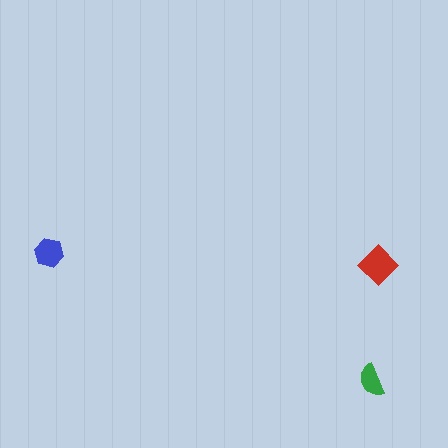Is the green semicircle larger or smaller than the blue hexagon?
Smaller.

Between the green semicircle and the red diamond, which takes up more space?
The red diamond.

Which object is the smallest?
The green semicircle.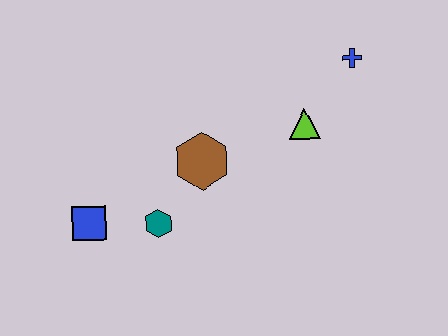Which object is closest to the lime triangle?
The blue cross is closest to the lime triangle.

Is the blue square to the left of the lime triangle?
Yes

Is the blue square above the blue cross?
No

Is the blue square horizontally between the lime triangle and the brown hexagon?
No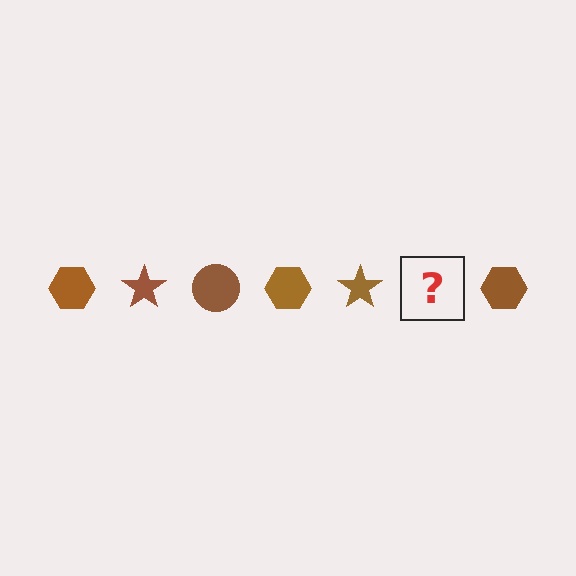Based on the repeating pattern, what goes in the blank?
The blank should be a brown circle.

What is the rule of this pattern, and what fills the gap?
The rule is that the pattern cycles through hexagon, star, circle shapes in brown. The gap should be filled with a brown circle.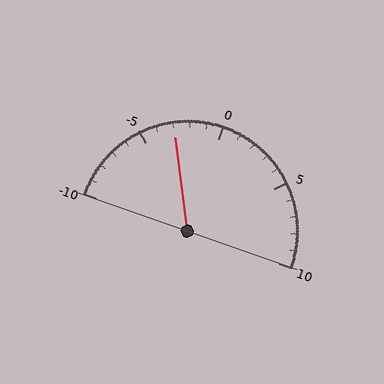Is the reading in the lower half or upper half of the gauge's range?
The reading is in the lower half of the range (-10 to 10).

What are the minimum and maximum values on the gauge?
The gauge ranges from -10 to 10.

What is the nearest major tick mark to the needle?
The nearest major tick mark is -5.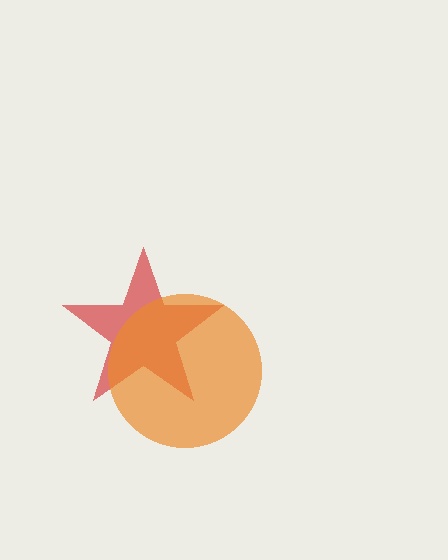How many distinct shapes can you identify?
There are 2 distinct shapes: a red star, an orange circle.